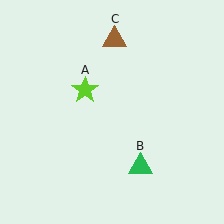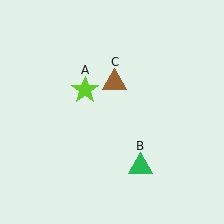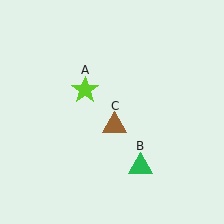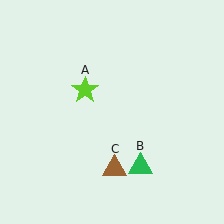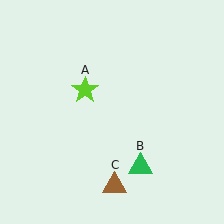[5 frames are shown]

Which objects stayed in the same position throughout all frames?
Lime star (object A) and green triangle (object B) remained stationary.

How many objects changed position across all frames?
1 object changed position: brown triangle (object C).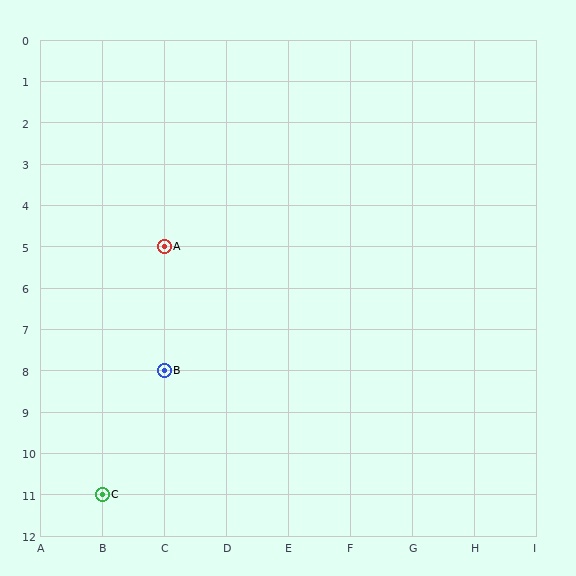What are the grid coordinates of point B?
Point B is at grid coordinates (C, 8).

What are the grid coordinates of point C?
Point C is at grid coordinates (B, 11).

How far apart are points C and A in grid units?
Points C and A are 1 column and 6 rows apart (about 6.1 grid units diagonally).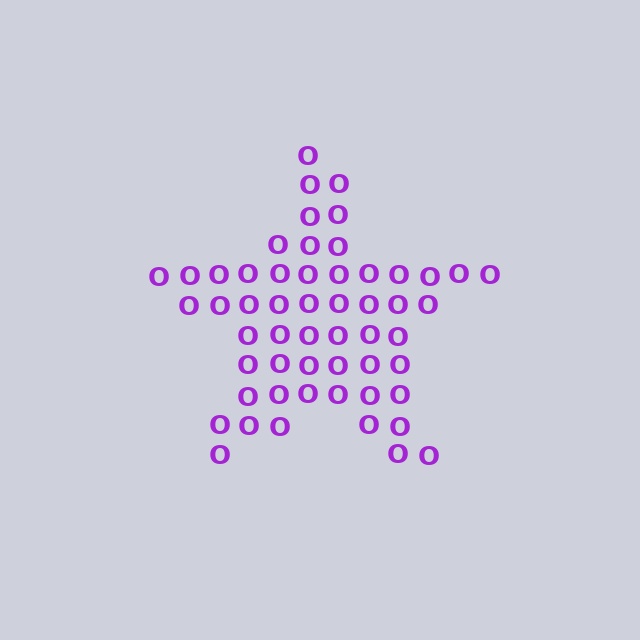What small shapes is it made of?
It is made of small letter O's.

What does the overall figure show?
The overall figure shows a star.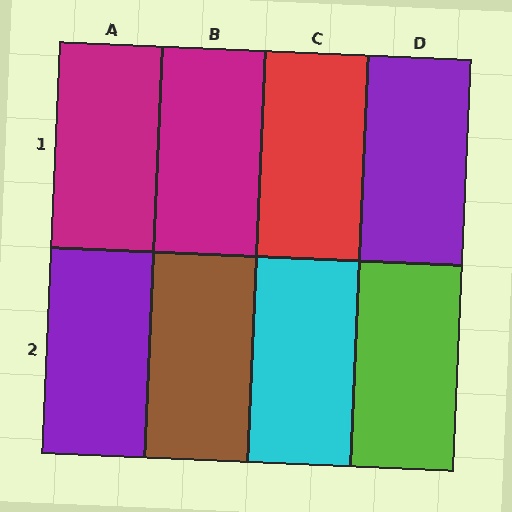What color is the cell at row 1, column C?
Red.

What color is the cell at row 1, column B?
Magenta.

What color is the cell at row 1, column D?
Purple.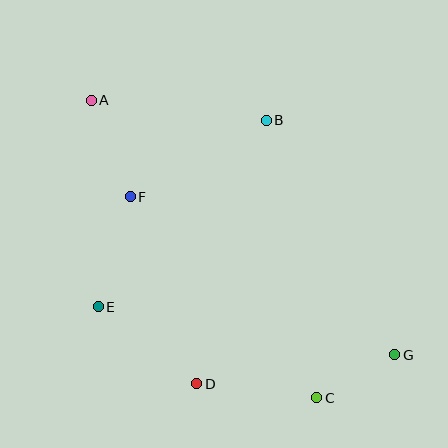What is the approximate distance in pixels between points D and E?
The distance between D and E is approximately 125 pixels.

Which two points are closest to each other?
Points C and G are closest to each other.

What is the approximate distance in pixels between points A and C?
The distance between A and C is approximately 374 pixels.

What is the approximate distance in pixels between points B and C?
The distance between B and C is approximately 282 pixels.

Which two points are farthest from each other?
Points A and G are farthest from each other.